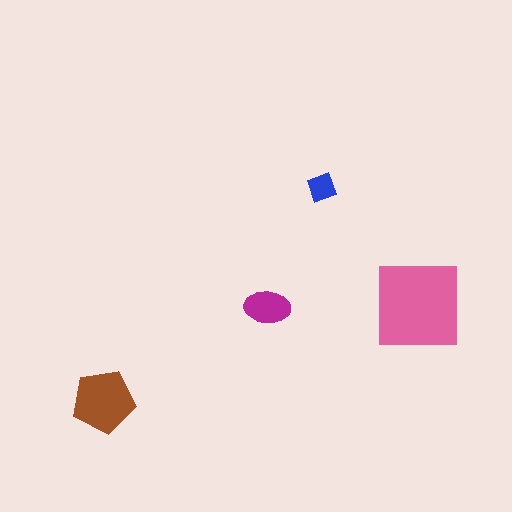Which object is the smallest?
The blue diamond.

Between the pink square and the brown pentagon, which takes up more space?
The pink square.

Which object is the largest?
The pink square.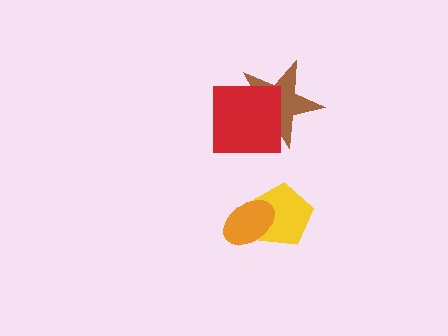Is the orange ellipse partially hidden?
No, no other shape covers it.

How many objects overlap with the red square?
1 object overlaps with the red square.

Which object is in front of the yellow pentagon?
The orange ellipse is in front of the yellow pentagon.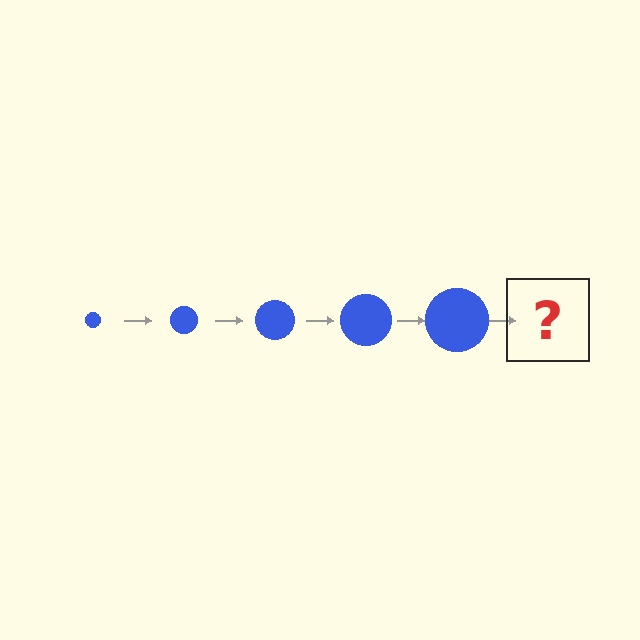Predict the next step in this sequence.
The next step is a blue circle, larger than the previous one.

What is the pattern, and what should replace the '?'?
The pattern is that the circle gets progressively larger each step. The '?' should be a blue circle, larger than the previous one.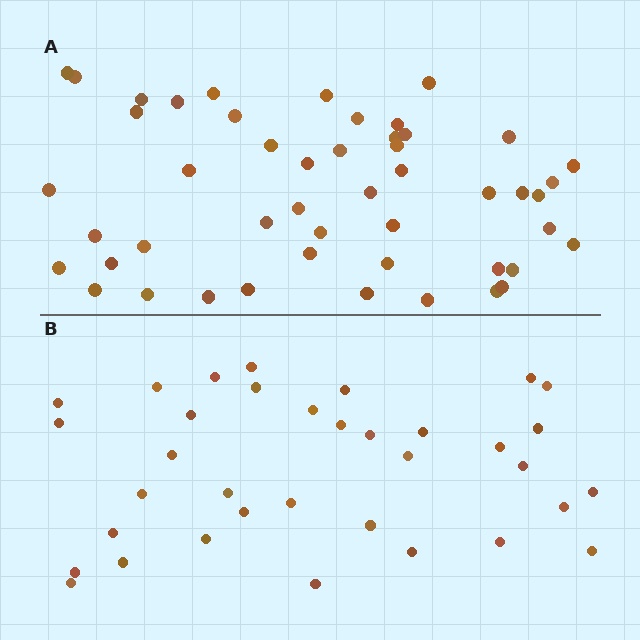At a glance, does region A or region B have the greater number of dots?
Region A (the top region) has more dots.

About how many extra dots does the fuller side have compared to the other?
Region A has approximately 15 more dots than region B.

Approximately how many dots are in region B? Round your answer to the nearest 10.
About 40 dots. (The exact count is 35, which rounds to 40.)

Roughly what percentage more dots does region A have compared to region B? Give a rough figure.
About 40% more.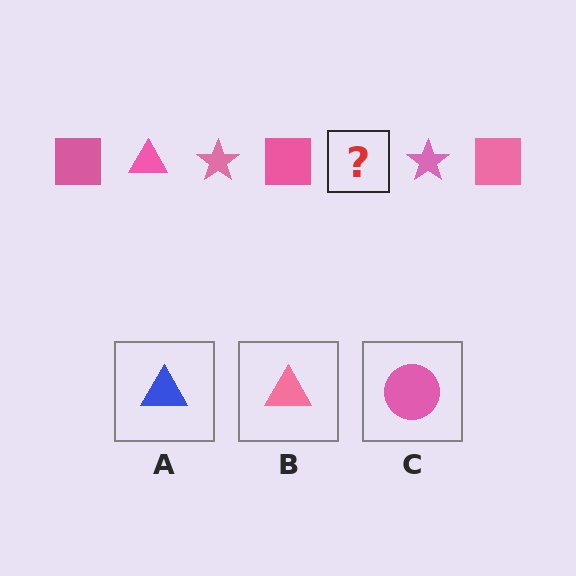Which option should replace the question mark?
Option B.